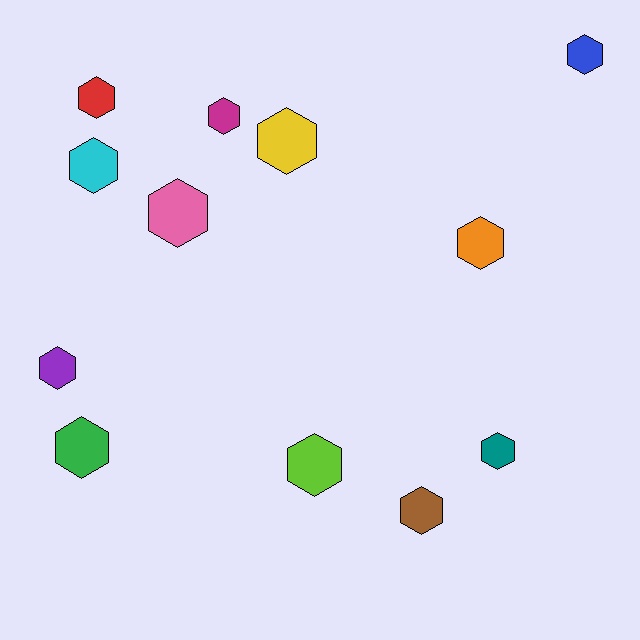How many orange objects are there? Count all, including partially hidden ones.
There is 1 orange object.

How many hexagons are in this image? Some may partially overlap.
There are 12 hexagons.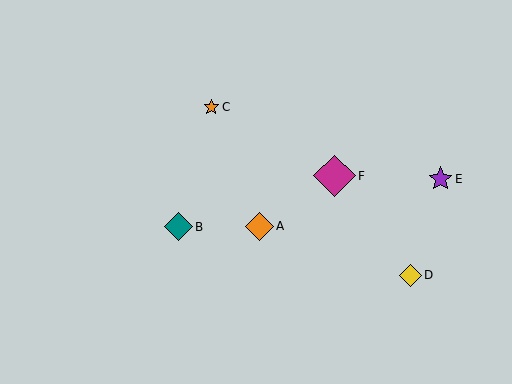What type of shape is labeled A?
Shape A is an orange diamond.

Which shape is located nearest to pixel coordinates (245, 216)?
The orange diamond (labeled A) at (259, 226) is nearest to that location.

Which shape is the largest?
The magenta diamond (labeled F) is the largest.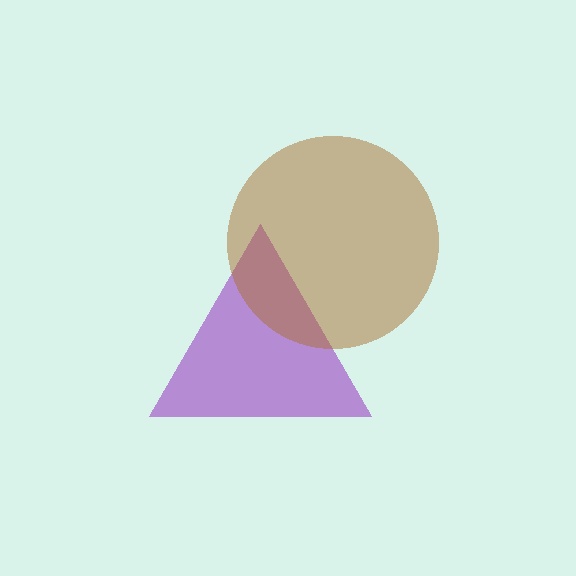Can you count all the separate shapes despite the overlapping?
Yes, there are 2 separate shapes.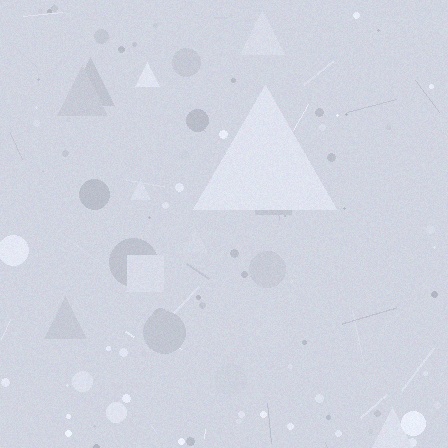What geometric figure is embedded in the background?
A triangle is embedded in the background.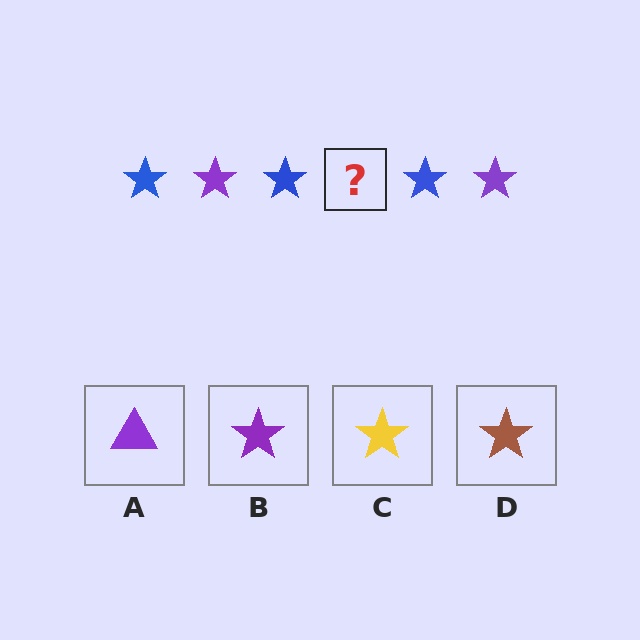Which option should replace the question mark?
Option B.